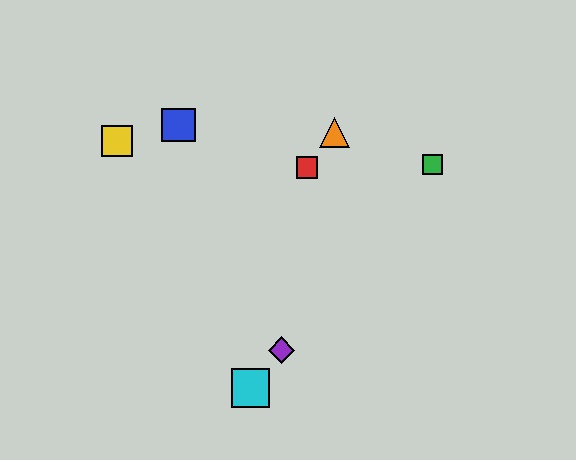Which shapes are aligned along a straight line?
The green square, the purple diamond, the cyan square are aligned along a straight line.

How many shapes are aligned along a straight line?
3 shapes (the green square, the purple diamond, the cyan square) are aligned along a straight line.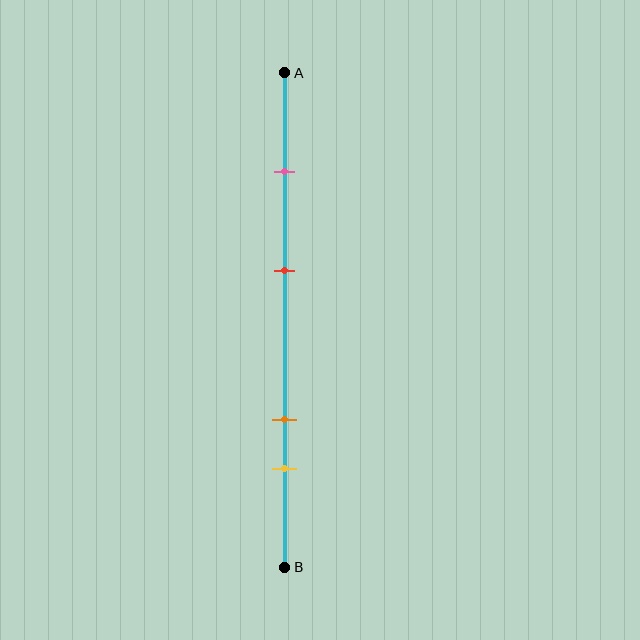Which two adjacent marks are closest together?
The orange and yellow marks are the closest adjacent pair.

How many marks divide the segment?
There are 4 marks dividing the segment.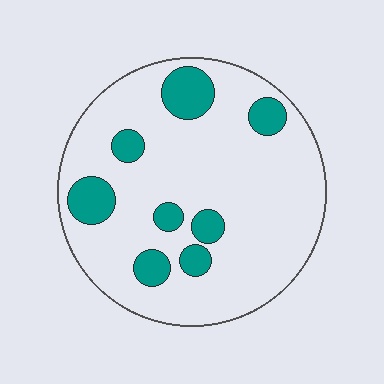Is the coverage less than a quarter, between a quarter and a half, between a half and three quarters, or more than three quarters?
Less than a quarter.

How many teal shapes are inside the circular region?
8.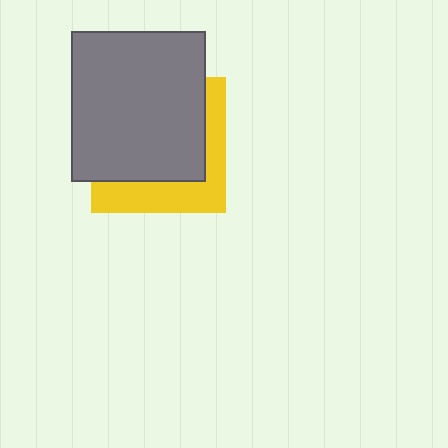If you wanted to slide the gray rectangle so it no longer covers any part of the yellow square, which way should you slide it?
Slide it toward the upper-left — that is the most direct way to separate the two shapes.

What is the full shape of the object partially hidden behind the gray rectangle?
The partially hidden object is a yellow square.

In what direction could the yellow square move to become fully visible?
The yellow square could move toward the lower-right. That would shift it out from behind the gray rectangle entirely.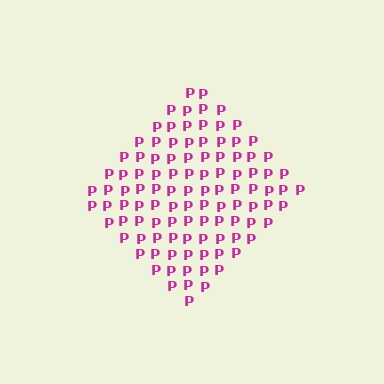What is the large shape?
The large shape is a diamond.